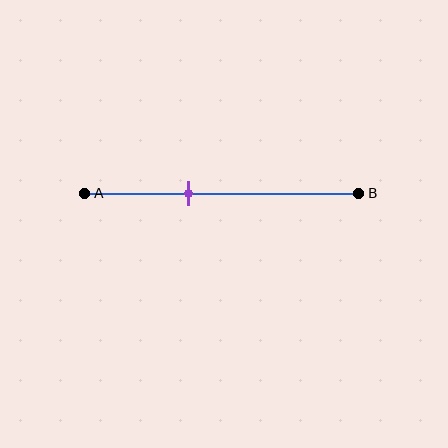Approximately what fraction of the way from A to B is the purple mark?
The purple mark is approximately 40% of the way from A to B.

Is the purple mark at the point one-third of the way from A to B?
No, the mark is at about 40% from A, not at the 33% one-third point.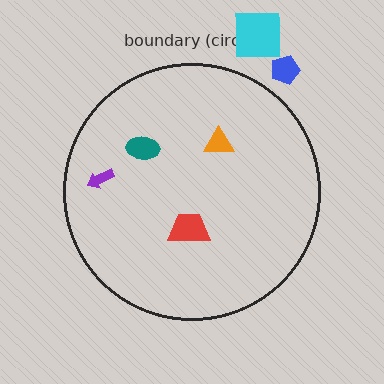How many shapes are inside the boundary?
4 inside, 2 outside.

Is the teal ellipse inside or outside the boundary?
Inside.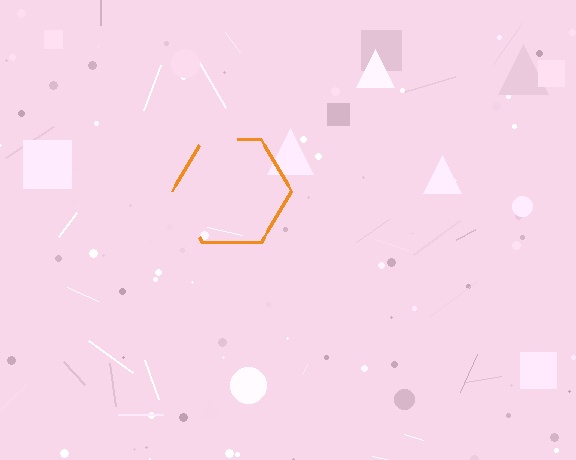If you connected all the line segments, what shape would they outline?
They would outline a hexagon.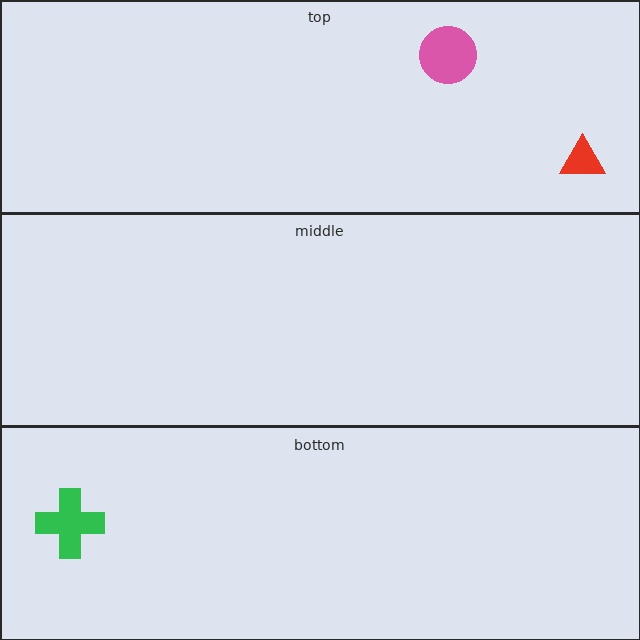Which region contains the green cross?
The bottom region.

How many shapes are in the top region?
2.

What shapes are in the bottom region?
The green cross.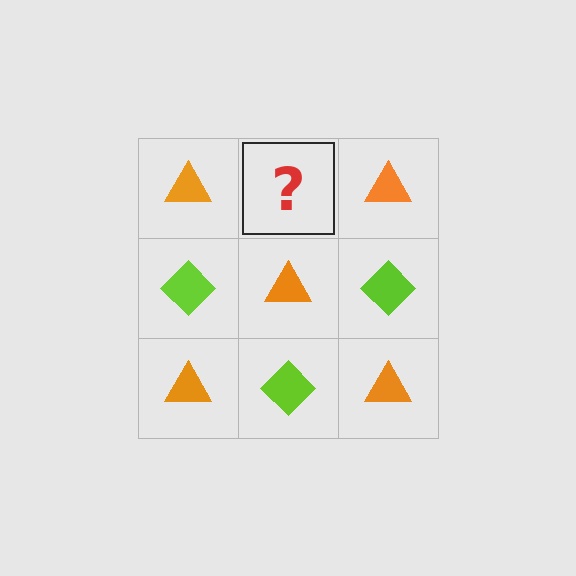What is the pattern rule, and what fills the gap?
The rule is that it alternates orange triangle and lime diamond in a checkerboard pattern. The gap should be filled with a lime diamond.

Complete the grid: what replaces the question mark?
The question mark should be replaced with a lime diamond.